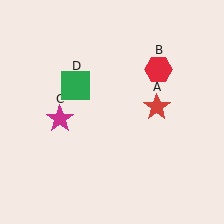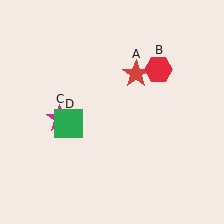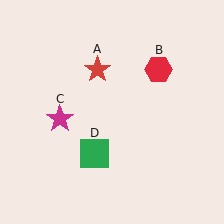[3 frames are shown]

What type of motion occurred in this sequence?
The red star (object A), green square (object D) rotated counterclockwise around the center of the scene.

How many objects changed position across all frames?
2 objects changed position: red star (object A), green square (object D).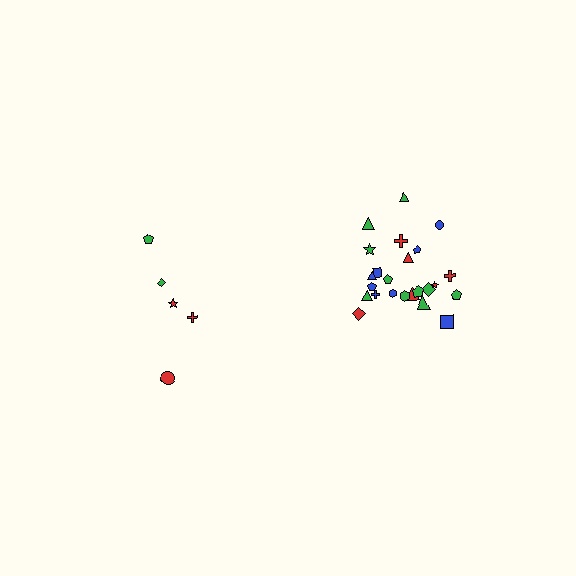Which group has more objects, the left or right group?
The right group.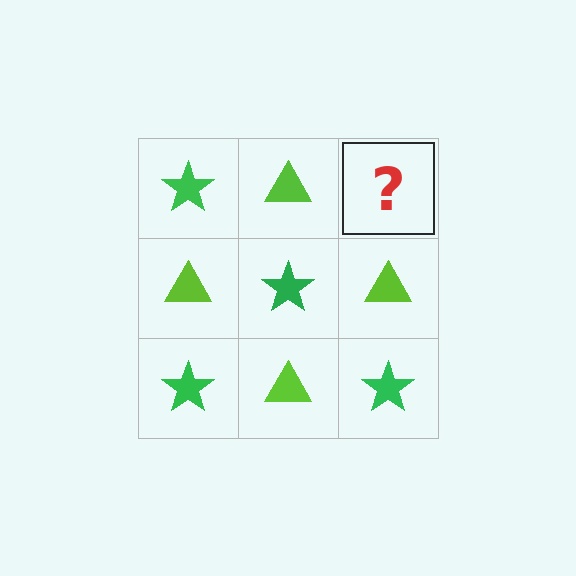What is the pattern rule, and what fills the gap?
The rule is that it alternates green star and lime triangle in a checkerboard pattern. The gap should be filled with a green star.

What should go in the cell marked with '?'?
The missing cell should contain a green star.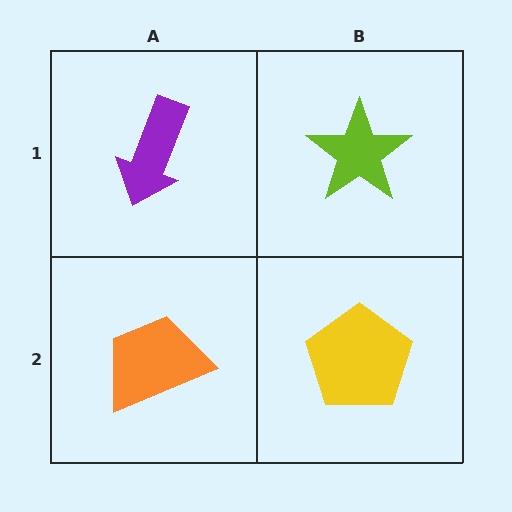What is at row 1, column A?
A purple arrow.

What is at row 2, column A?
An orange trapezoid.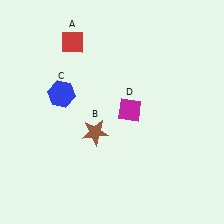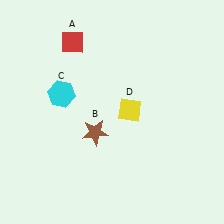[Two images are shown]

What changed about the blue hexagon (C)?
In Image 1, C is blue. In Image 2, it changed to cyan.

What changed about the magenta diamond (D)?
In Image 1, D is magenta. In Image 2, it changed to yellow.